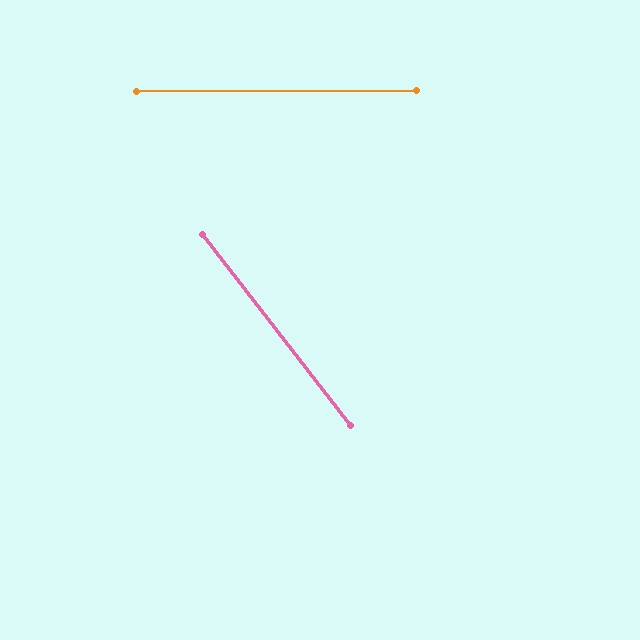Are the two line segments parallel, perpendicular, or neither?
Neither parallel nor perpendicular — they differ by about 53°.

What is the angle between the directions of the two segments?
Approximately 53 degrees.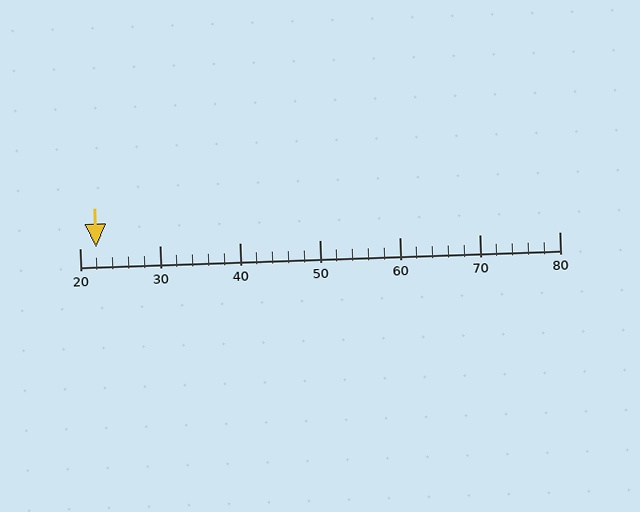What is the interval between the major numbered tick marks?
The major tick marks are spaced 10 units apart.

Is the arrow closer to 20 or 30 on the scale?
The arrow is closer to 20.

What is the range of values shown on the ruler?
The ruler shows values from 20 to 80.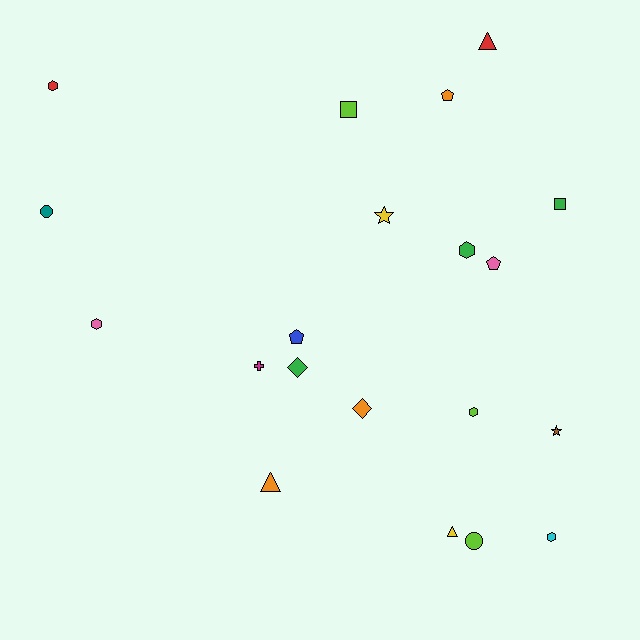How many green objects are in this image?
There are 3 green objects.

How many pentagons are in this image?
There are 3 pentagons.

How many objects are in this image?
There are 20 objects.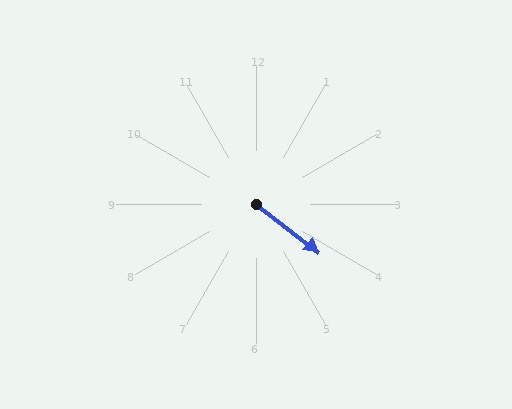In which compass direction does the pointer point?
Southeast.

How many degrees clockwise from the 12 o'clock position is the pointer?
Approximately 127 degrees.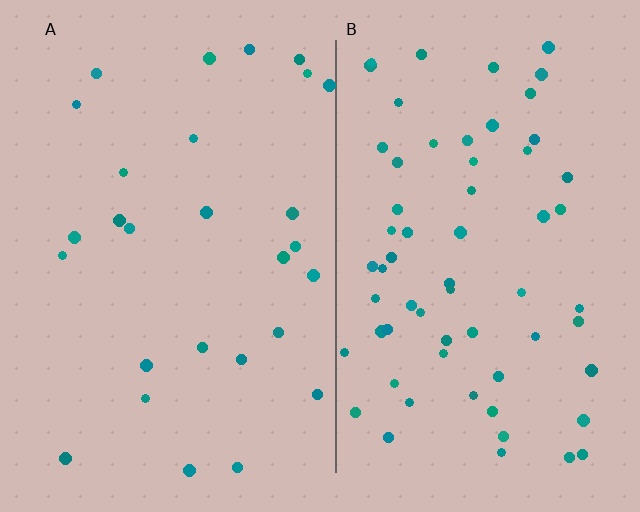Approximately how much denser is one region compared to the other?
Approximately 2.3× — region B over region A.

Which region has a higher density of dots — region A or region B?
B (the right).